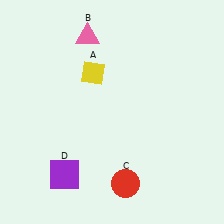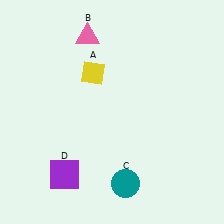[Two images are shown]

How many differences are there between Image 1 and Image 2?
There is 1 difference between the two images.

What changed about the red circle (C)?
In Image 1, C is red. In Image 2, it changed to teal.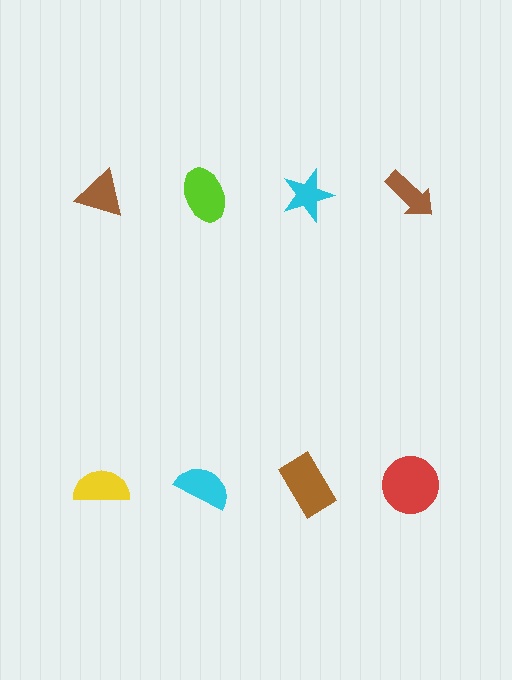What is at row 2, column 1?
A yellow semicircle.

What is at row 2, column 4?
A red circle.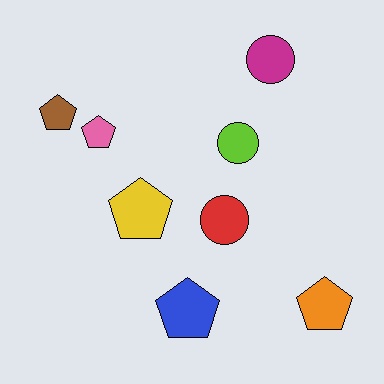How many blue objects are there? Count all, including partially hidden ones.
There is 1 blue object.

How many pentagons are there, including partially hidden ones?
There are 5 pentagons.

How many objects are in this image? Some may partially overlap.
There are 8 objects.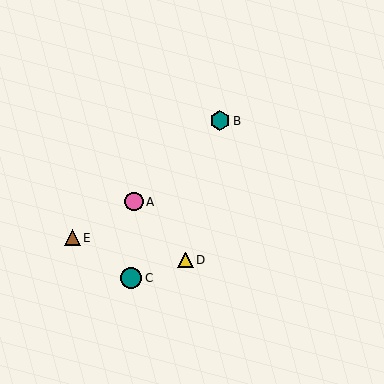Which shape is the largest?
The teal circle (labeled C) is the largest.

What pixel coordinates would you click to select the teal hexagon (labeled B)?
Click at (220, 121) to select the teal hexagon B.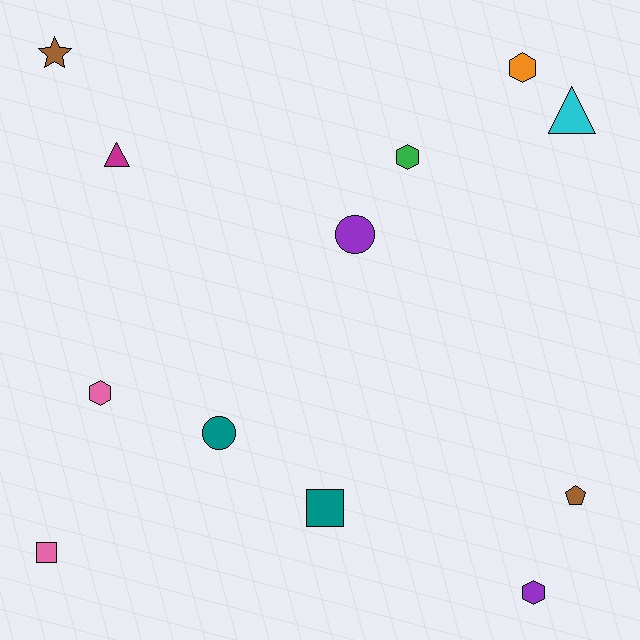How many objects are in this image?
There are 12 objects.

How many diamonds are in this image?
There are no diamonds.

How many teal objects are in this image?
There are 2 teal objects.